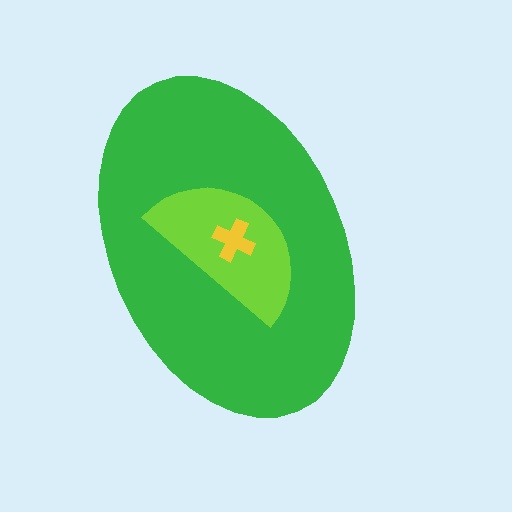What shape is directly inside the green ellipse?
The lime semicircle.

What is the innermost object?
The yellow cross.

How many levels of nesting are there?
3.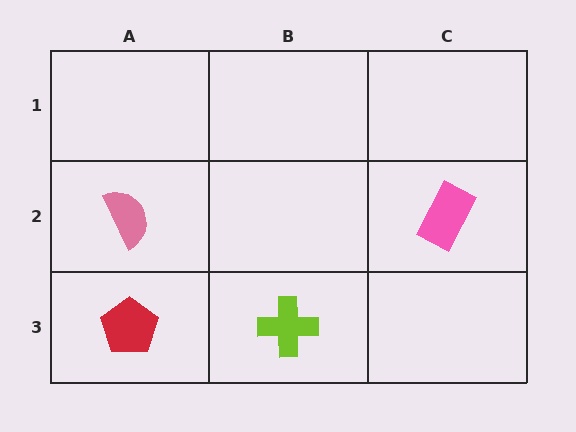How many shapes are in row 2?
2 shapes.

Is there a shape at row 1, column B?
No, that cell is empty.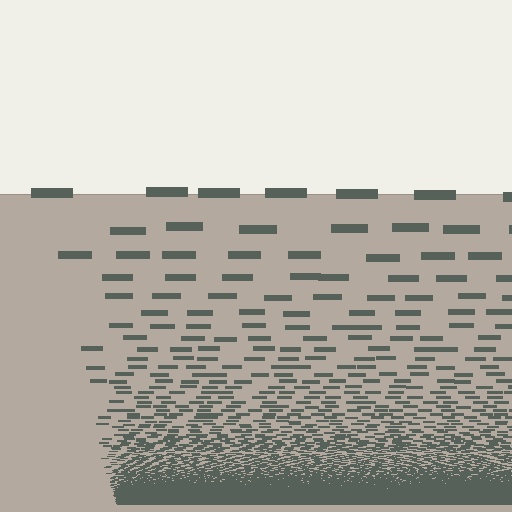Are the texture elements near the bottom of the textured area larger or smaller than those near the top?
Smaller. The gradient is inverted — elements near the bottom are smaller and denser.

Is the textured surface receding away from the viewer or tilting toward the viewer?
The surface appears to tilt toward the viewer. Texture elements get larger and sparser toward the top.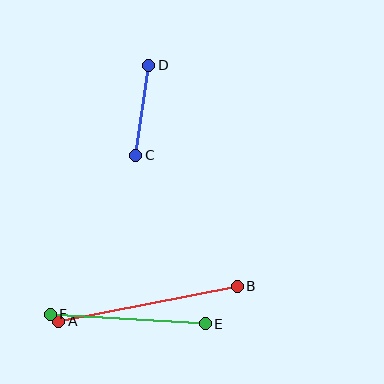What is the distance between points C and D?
The distance is approximately 91 pixels.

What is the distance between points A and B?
The distance is approximately 182 pixels.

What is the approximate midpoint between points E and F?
The midpoint is at approximately (128, 319) pixels.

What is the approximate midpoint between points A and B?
The midpoint is at approximately (148, 304) pixels.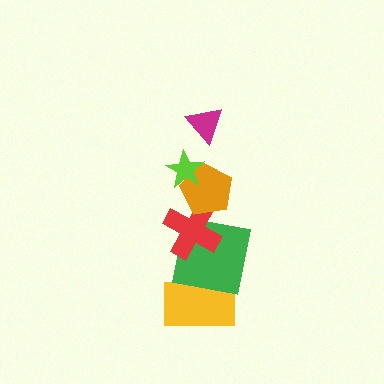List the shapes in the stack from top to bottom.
From top to bottom: the magenta triangle, the lime star, the orange pentagon, the red cross, the green square, the yellow rectangle.